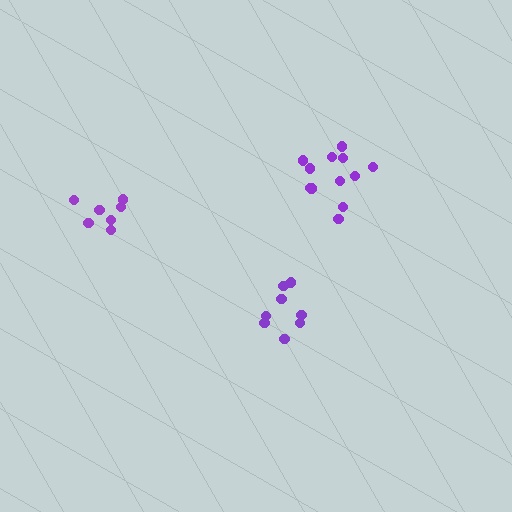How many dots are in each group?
Group 1: 7 dots, Group 2: 12 dots, Group 3: 8 dots (27 total).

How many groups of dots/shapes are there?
There are 3 groups.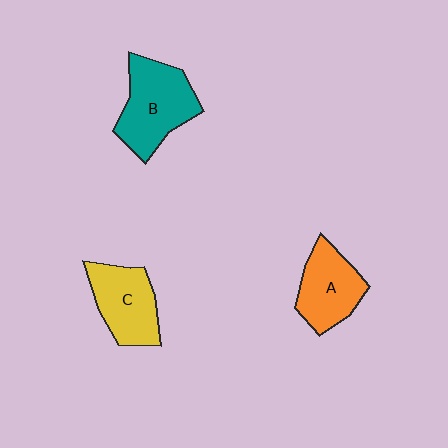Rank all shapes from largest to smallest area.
From largest to smallest: B (teal), C (yellow), A (orange).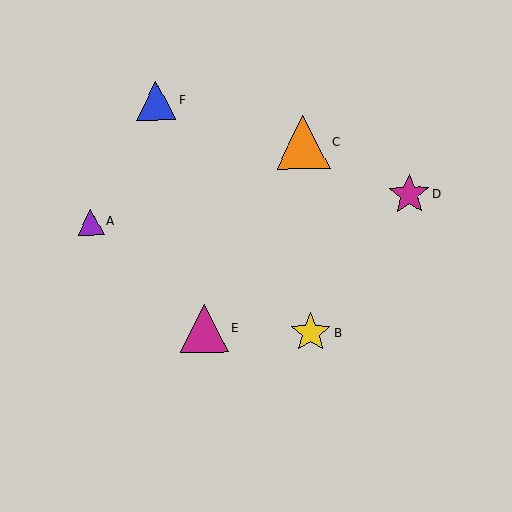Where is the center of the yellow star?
The center of the yellow star is at (311, 333).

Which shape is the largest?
The orange triangle (labeled C) is the largest.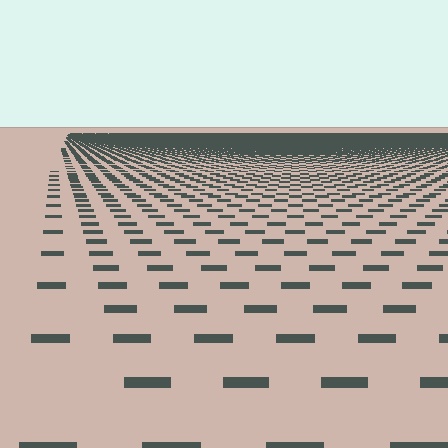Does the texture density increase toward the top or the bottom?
Density increases toward the top.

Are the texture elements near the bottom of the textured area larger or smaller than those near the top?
Larger. Near the bottom, elements are closer to the viewer and appear at a bigger on-screen size.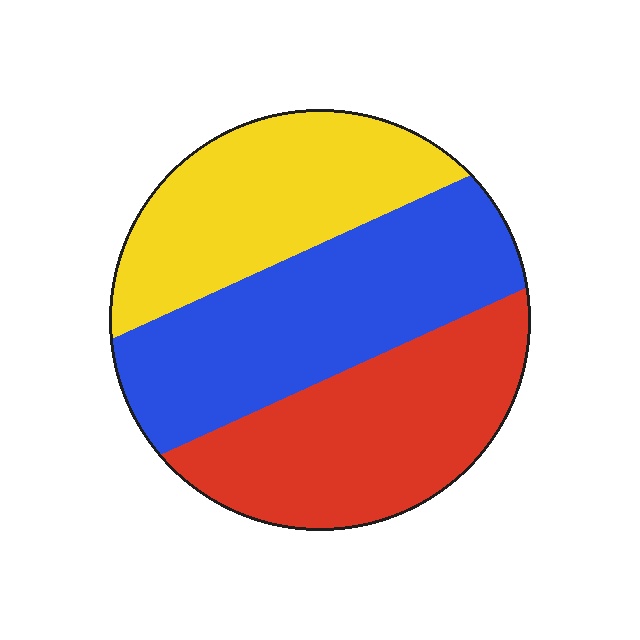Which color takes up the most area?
Blue, at roughly 35%.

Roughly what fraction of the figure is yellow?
Yellow takes up between a sixth and a third of the figure.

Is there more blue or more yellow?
Blue.